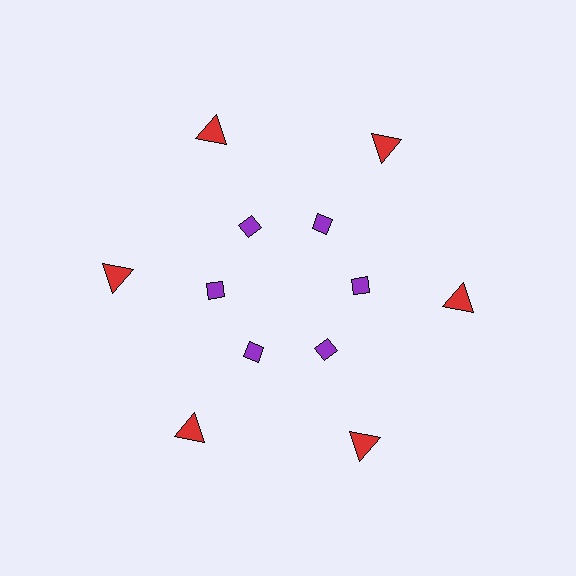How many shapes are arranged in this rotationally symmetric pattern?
There are 12 shapes, arranged in 6 groups of 2.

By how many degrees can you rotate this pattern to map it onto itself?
The pattern maps onto itself every 60 degrees of rotation.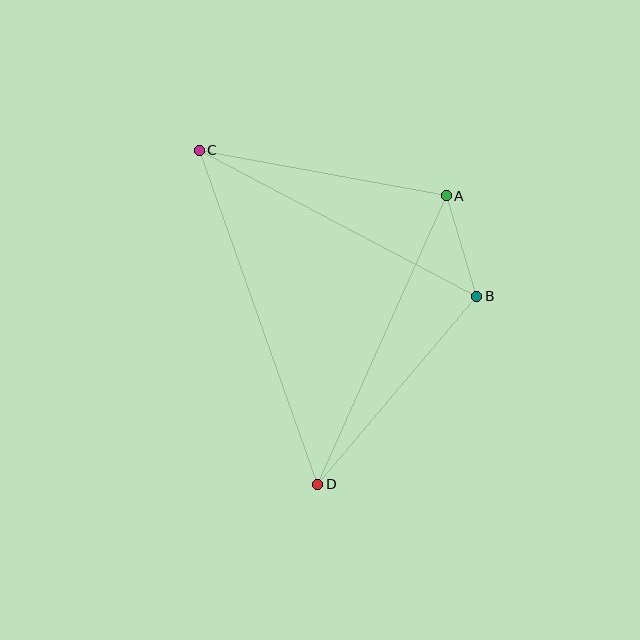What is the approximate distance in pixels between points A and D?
The distance between A and D is approximately 316 pixels.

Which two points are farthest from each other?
Points C and D are farthest from each other.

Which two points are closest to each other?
Points A and B are closest to each other.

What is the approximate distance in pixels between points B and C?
The distance between B and C is approximately 313 pixels.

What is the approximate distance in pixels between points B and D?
The distance between B and D is approximately 246 pixels.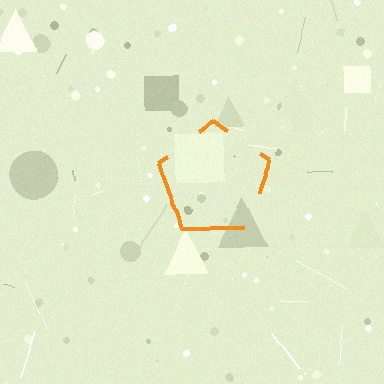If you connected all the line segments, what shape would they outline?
They would outline a pentagon.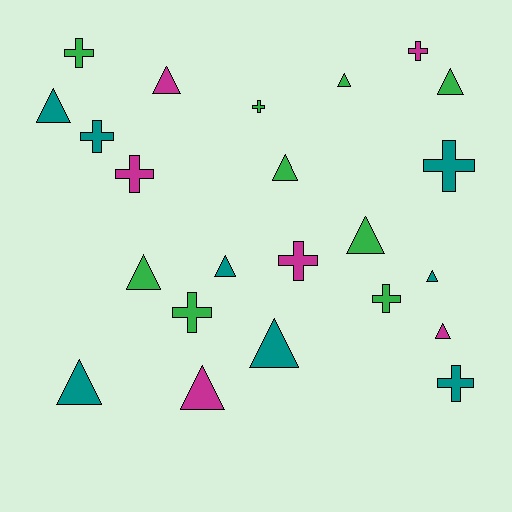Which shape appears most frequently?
Triangle, with 13 objects.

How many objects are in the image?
There are 23 objects.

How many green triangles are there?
There are 5 green triangles.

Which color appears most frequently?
Green, with 9 objects.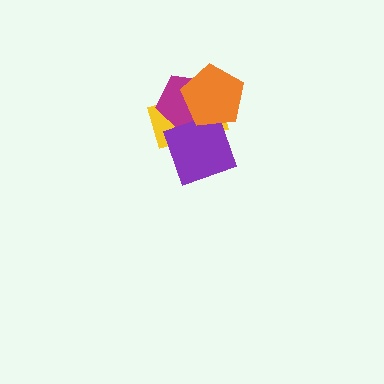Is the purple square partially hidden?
Yes, it is partially covered by another shape.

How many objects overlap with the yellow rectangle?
3 objects overlap with the yellow rectangle.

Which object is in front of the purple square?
The orange pentagon is in front of the purple square.